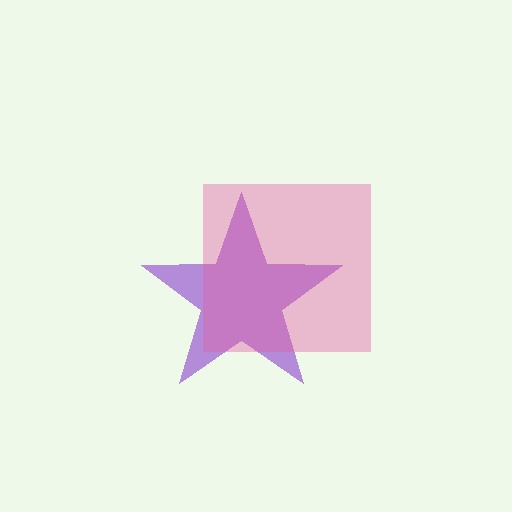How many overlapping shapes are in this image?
There are 2 overlapping shapes in the image.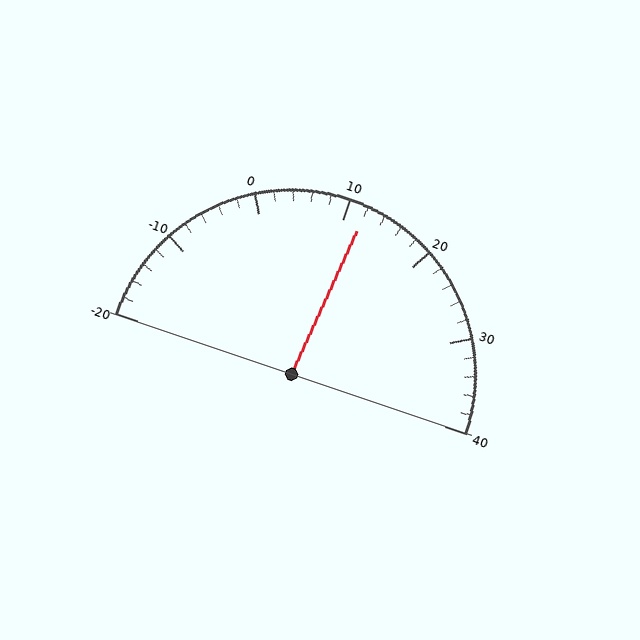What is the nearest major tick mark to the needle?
The nearest major tick mark is 10.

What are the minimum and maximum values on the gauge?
The gauge ranges from -20 to 40.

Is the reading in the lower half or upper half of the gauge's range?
The reading is in the upper half of the range (-20 to 40).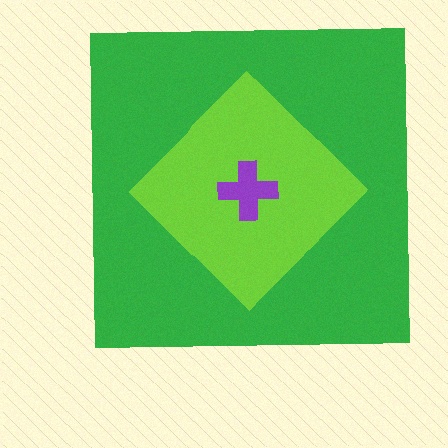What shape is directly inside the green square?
The lime diamond.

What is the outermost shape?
The green square.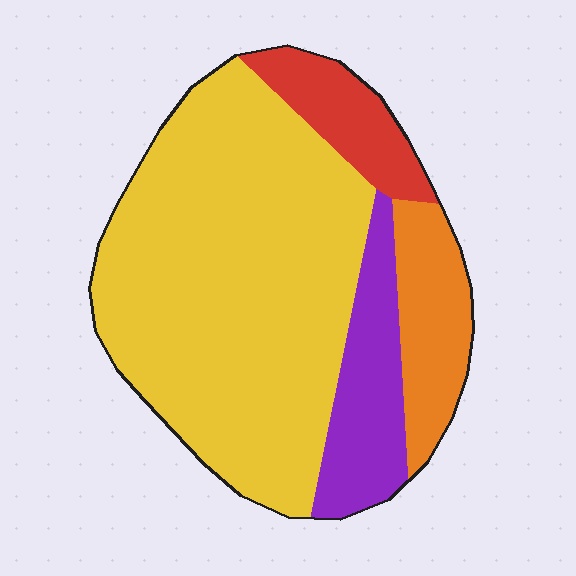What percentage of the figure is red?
Red takes up about one tenth (1/10) of the figure.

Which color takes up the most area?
Yellow, at roughly 65%.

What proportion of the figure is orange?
Orange covers roughly 10% of the figure.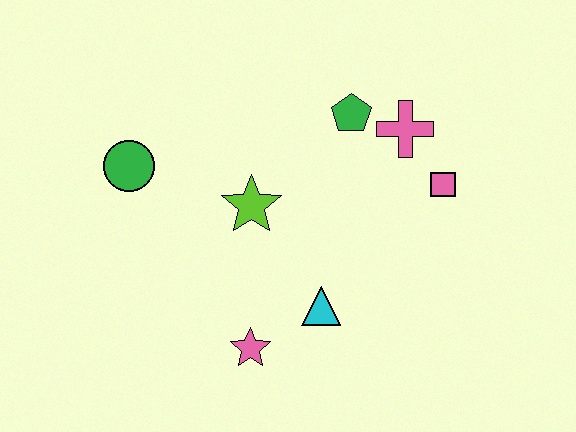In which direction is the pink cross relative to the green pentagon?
The pink cross is to the right of the green pentagon.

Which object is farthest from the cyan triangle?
The green circle is farthest from the cyan triangle.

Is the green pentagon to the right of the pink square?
No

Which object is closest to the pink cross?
The green pentagon is closest to the pink cross.